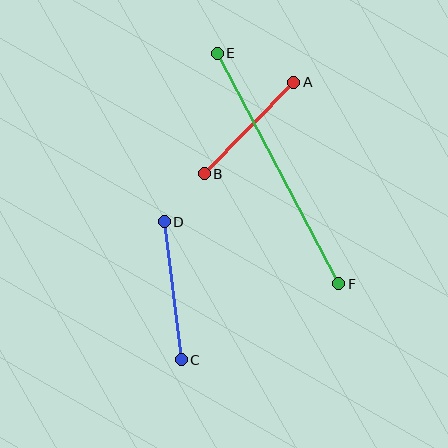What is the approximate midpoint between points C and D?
The midpoint is at approximately (173, 291) pixels.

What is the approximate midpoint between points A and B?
The midpoint is at approximately (249, 128) pixels.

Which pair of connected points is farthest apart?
Points E and F are farthest apart.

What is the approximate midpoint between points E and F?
The midpoint is at approximately (278, 169) pixels.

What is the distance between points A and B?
The distance is approximately 128 pixels.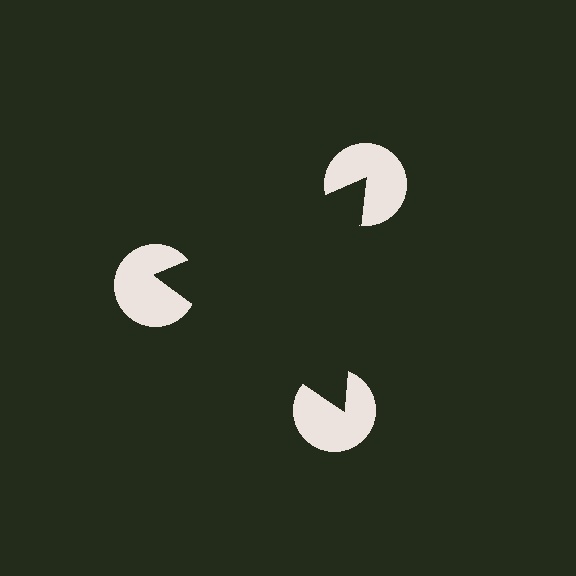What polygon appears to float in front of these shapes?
An illusory triangle — its edges are inferred from the aligned wedge cuts in the pac-man discs, not physically drawn.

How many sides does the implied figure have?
3 sides.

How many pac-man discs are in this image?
There are 3 — one at each vertex of the illusory triangle.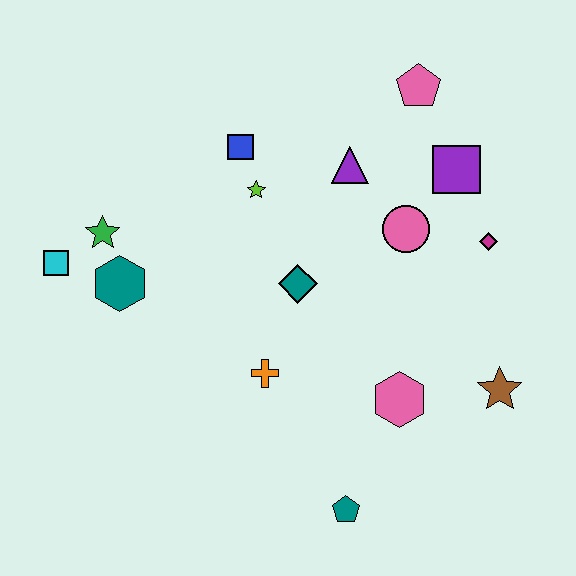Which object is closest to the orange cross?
The teal diamond is closest to the orange cross.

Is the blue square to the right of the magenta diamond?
No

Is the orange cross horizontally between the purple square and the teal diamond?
No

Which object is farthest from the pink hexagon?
The cyan square is farthest from the pink hexagon.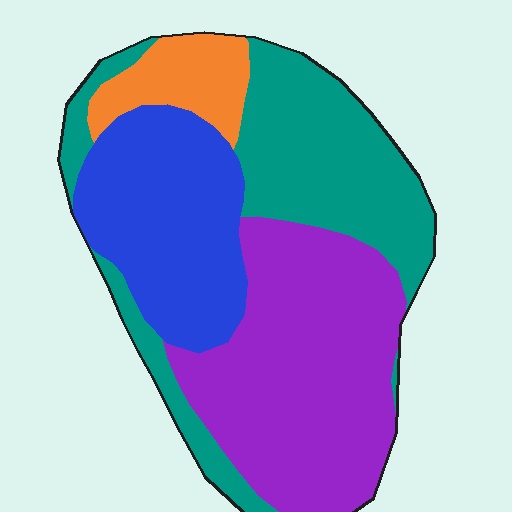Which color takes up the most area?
Purple, at roughly 35%.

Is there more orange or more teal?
Teal.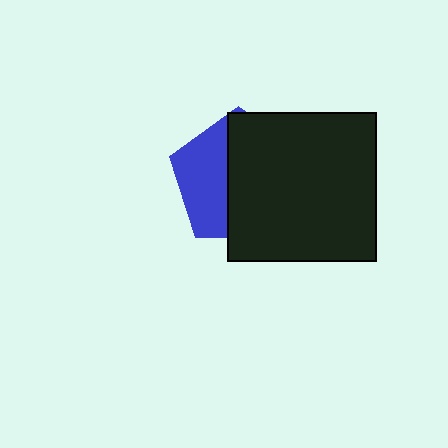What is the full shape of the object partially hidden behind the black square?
The partially hidden object is a blue pentagon.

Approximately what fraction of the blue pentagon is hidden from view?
Roughly 61% of the blue pentagon is hidden behind the black square.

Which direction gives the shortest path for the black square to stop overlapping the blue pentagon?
Moving right gives the shortest separation.